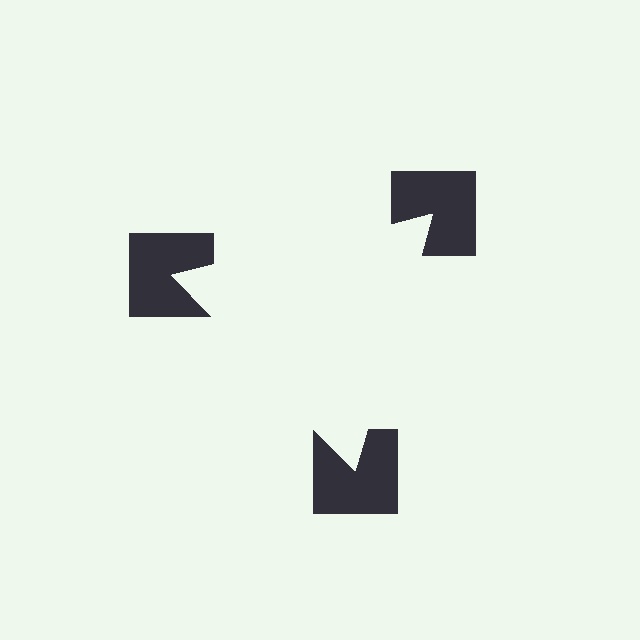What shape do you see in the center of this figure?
An illusory triangle — its edges are inferred from the aligned wedge cuts in the notched squares, not physically drawn.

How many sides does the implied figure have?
3 sides.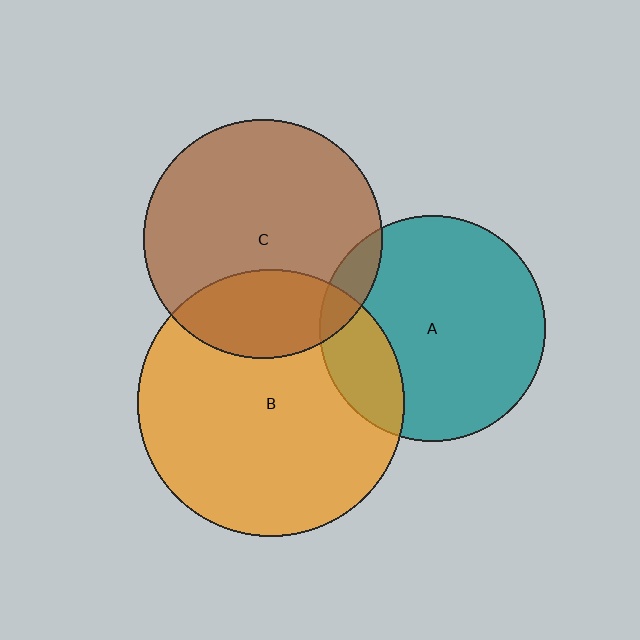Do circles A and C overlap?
Yes.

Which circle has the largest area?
Circle B (orange).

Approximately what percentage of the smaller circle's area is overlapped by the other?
Approximately 10%.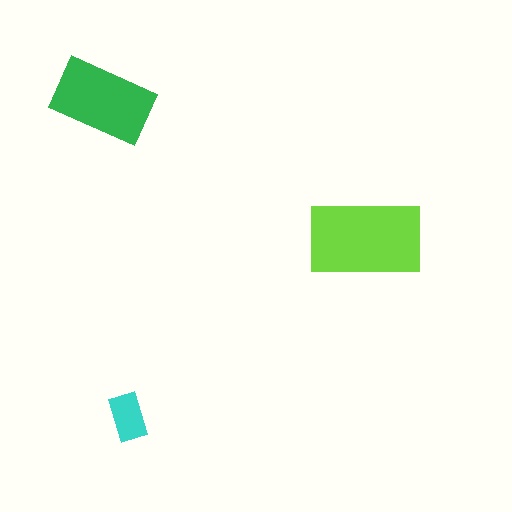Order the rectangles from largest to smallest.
the lime one, the green one, the cyan one.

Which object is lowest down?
The cyan rectangle is bottommost.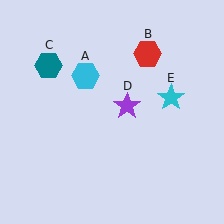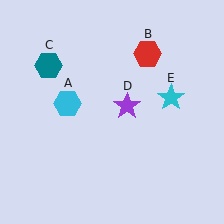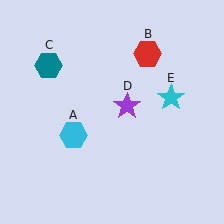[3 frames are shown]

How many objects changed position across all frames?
1 object changed position: cyan hexagon (object A).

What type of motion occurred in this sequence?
The cyan hexagon (object A) rotated counterclockwise around the center of the scene.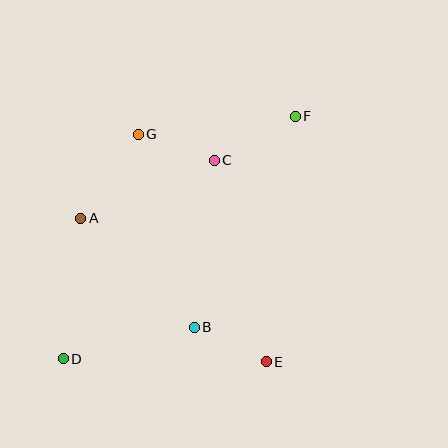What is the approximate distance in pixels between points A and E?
The distance between A and E is approximately 234 pixels.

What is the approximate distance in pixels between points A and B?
The distance between A and B is approximately 157 pixels.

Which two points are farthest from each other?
Points D and F are farthest from each other.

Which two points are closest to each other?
Points B and E are closest to each other.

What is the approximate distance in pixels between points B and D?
The distance between B and D is approximately 135 pixels.